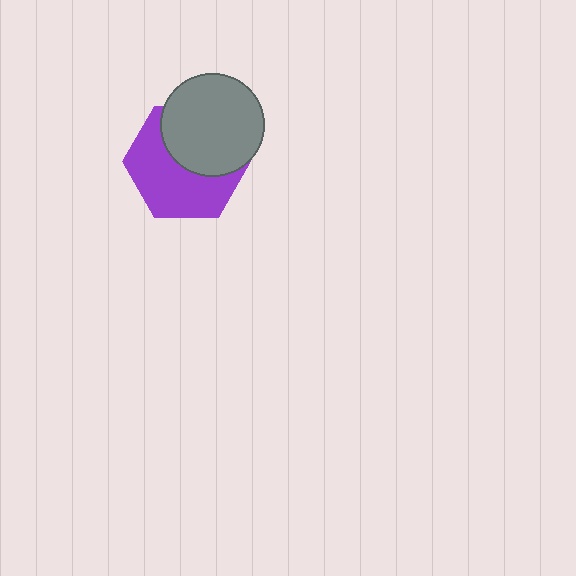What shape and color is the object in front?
The object in front is a gray circle.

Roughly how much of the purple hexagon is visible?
About half of it is visible (roughly 56%).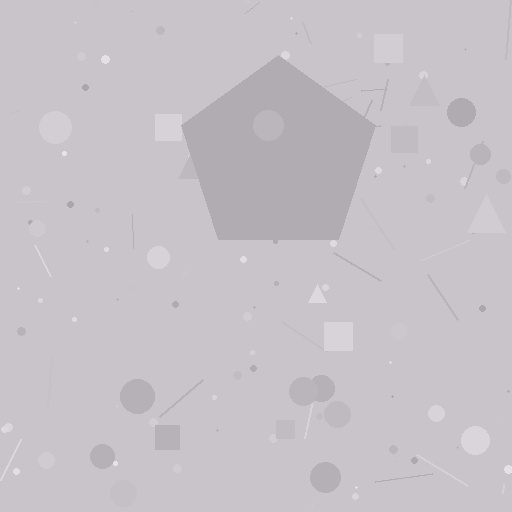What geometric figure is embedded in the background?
A pentagon is embedded in the background.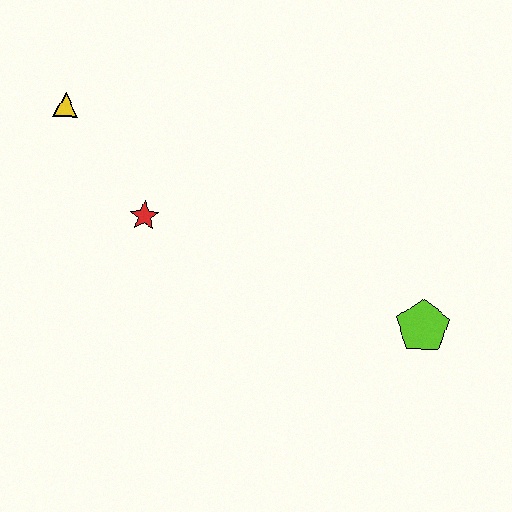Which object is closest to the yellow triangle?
The red star is closest to the yellow triangle.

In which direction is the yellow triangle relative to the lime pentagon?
The yellow triangle is to the left of the lime pentagon.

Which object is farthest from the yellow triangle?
The lime pentagon is farthest from the yellow triangle.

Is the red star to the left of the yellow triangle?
No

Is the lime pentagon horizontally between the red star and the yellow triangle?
No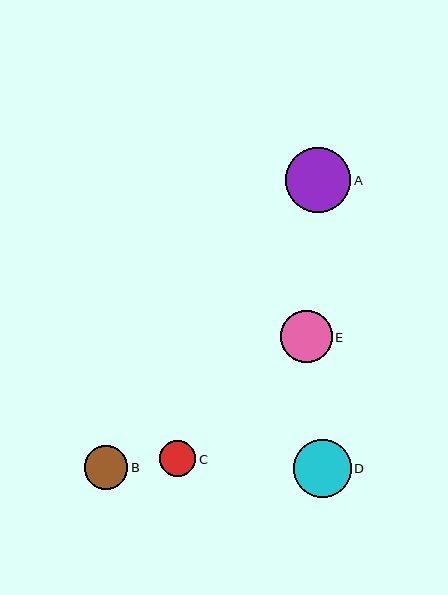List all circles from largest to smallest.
From largest to smallest: A, D, E, B, C.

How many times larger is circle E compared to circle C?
Circle E is approximately 1.4 times the size of circle C.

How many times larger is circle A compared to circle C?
Circle A is approximately 1.8 times the size of circle C.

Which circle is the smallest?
Circle C is the smallest with a size of approximately 36 pixels.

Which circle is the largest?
Circle A is the largest with a size of approximately 65 pixels.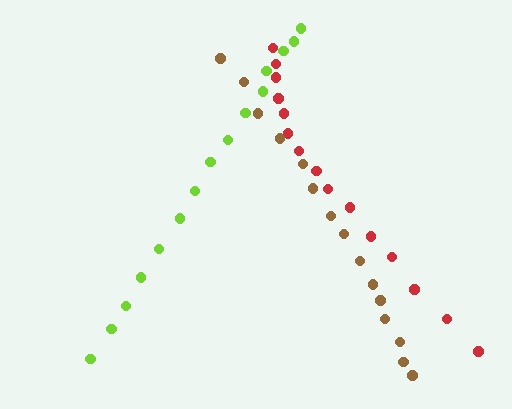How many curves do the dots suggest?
There are 3 distinct paths.